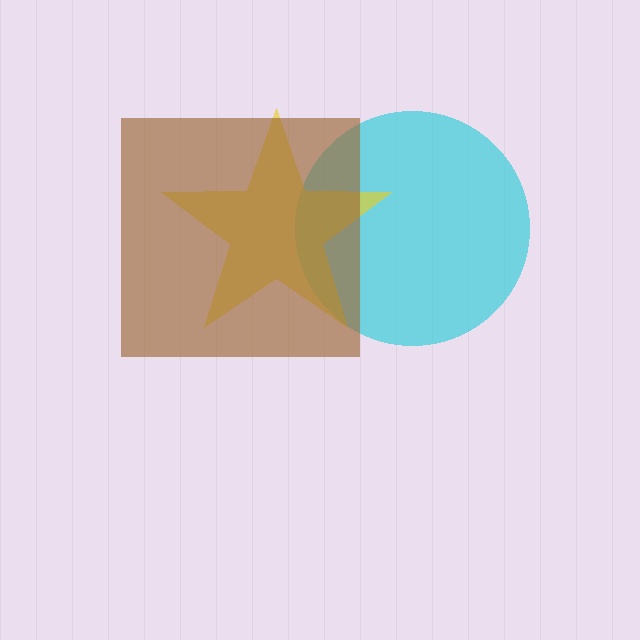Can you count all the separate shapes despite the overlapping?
Yes, there are 3 separate shapes.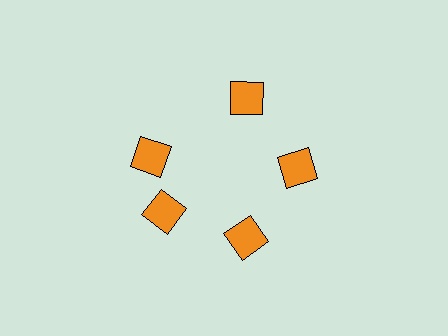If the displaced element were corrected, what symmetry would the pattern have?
It would have 5-fold rotational symmetry — the pattern would map onto itself every 72 degrees.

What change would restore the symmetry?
The symmetry would be restored by rotating it back into even spacing with its neighbors so that all 5 squares sit at equal angles and equal distance from the center.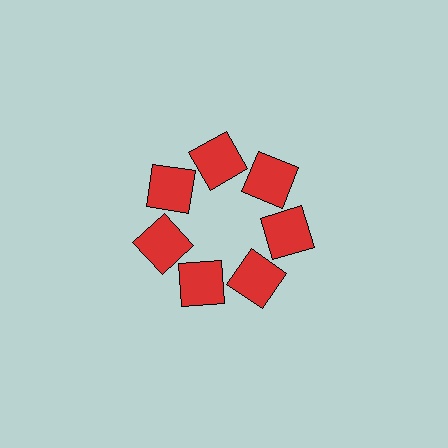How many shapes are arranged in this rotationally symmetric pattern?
There are 7 shapes, arranged in 7 groups of 1.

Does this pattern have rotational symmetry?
Yes, this pattern has 7-fold rotational symmetry. It looks the same after rotating 51 degrees around the center.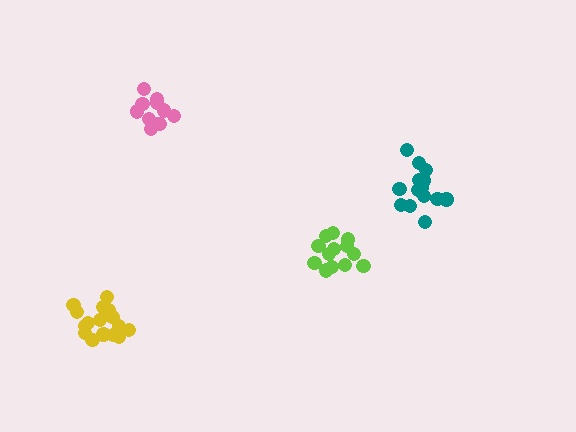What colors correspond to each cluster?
The clusters are colored: lime, pink, teal, yellow.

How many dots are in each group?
Group 1: 13 dots, Group 2: 12 dots, Group 3: 15 dots, Group 4: 16 dots (56 total).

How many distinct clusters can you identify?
There are 4 distinct clusters.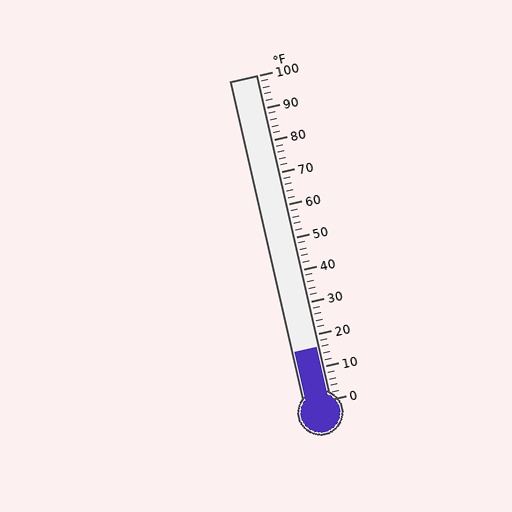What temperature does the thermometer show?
The thermometer shows approximately 16°F.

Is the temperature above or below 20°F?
The temperature is below 20°F.